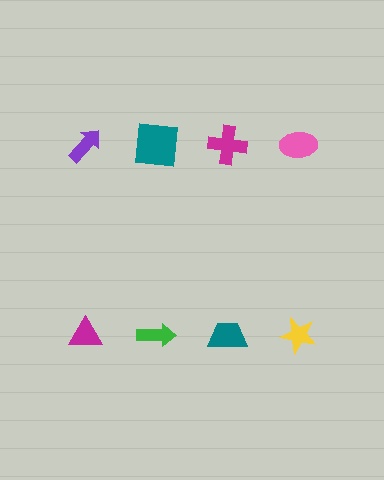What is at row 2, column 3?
A teal trapezoid.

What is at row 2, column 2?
A green arrow.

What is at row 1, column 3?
A magenta cross.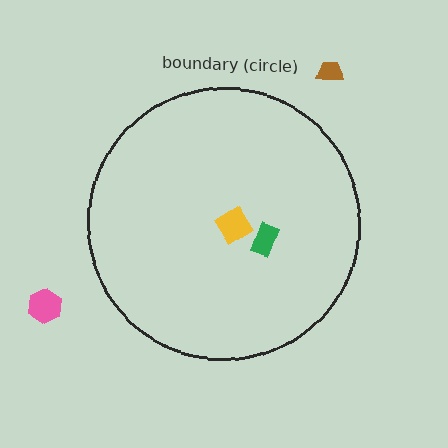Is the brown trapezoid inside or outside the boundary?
Outside.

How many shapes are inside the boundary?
2 inside, 2 outside.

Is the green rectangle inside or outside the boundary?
Inside.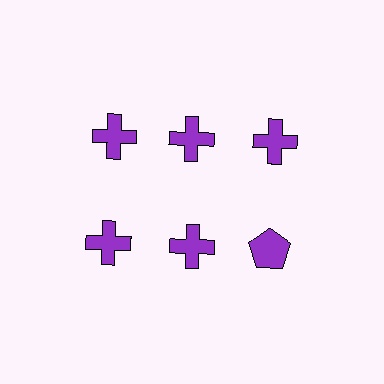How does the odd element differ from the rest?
It has a different shape: pentagon instead of cross.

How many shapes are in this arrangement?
There are 6 shapes arranged in a grid pattern.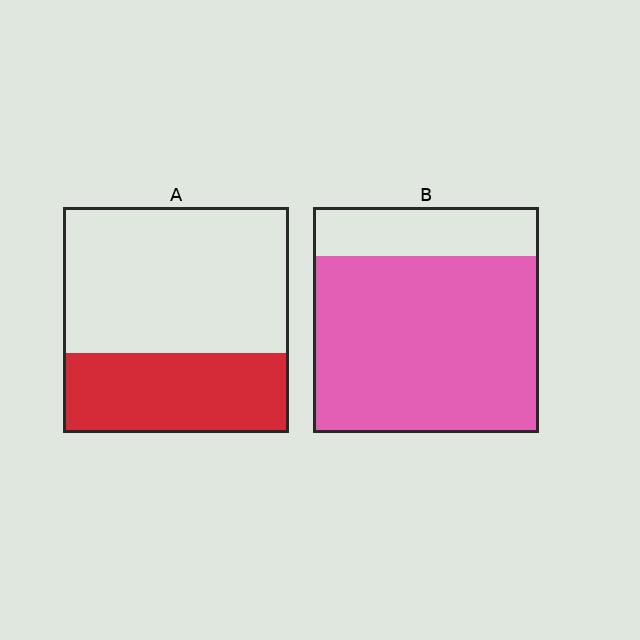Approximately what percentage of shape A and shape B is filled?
A is approximately 35% and B is approximately 80%.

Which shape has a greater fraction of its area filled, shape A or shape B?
Shape B.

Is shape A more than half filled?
No.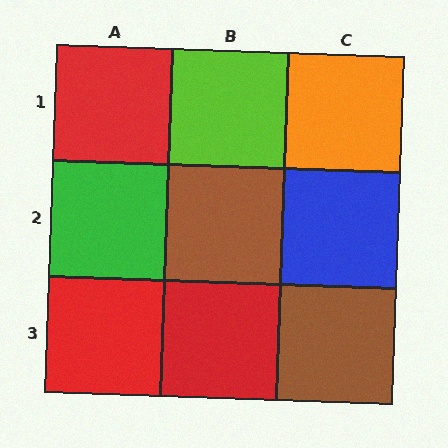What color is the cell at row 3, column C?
Brown.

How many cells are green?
1 cell is green.